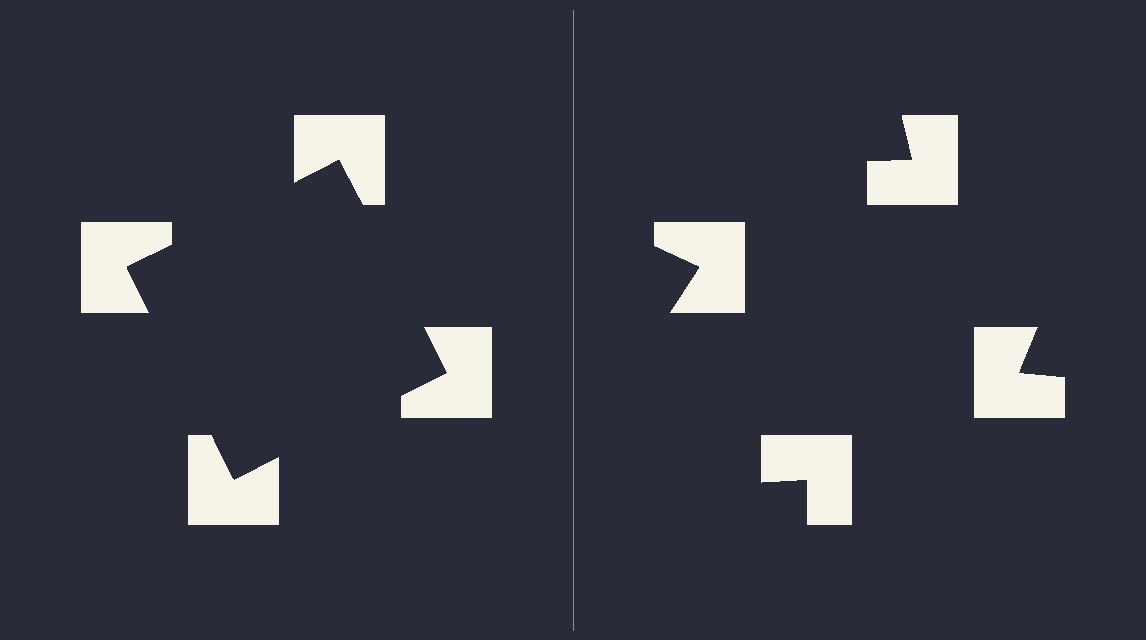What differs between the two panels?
The notched squares are positioned identically on both sides; only the wedge orientations differ. On the left they align to a square; on the right they are misaligned.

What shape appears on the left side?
An illusory square.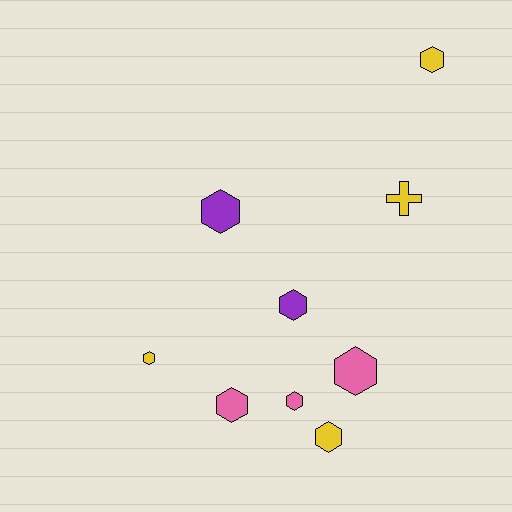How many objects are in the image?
There are 9 objects.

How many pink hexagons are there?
There are 3 pink hexagons.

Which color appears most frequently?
Yellow, with 4 objects.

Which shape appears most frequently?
Hexagon, with 8 objects.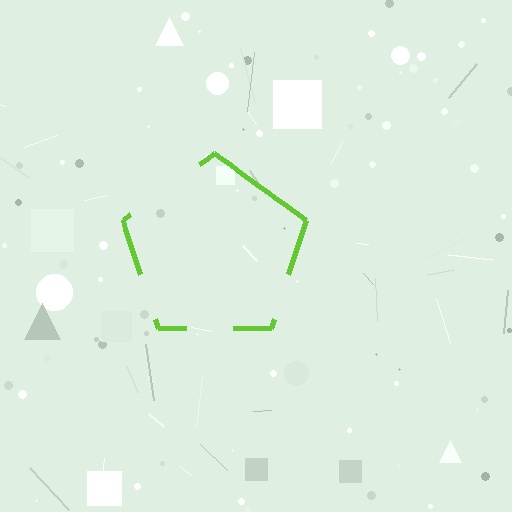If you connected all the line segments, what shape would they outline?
They would outline a pentagon.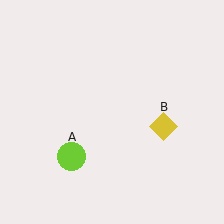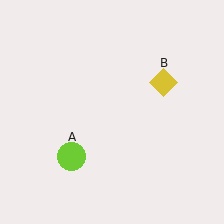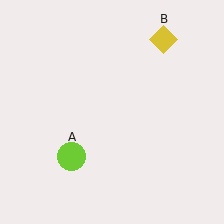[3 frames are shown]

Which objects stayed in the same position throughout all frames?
Lime circle (object A) remained stationary.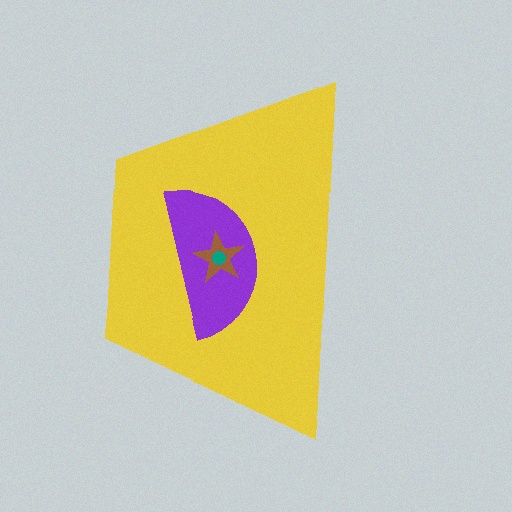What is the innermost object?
The teal circle.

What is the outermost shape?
The yellow trapezoid.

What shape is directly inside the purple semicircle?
The brown star.